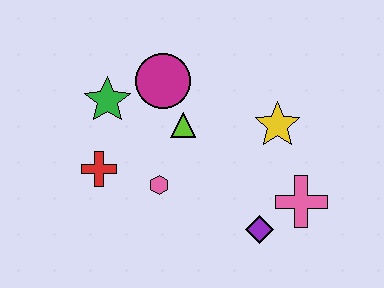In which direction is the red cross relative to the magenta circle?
The red cross is below the magenta circle.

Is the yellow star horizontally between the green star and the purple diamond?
No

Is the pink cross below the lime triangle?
Yes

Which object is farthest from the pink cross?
The green star is farthest from the pink cross.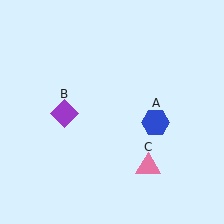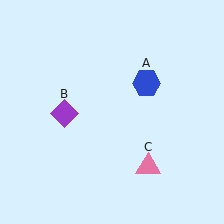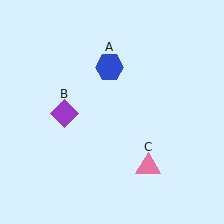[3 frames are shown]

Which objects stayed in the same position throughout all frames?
Purple diamond (object B) and pink triangle (object C) remained stationary.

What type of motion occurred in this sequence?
The blue hexagon (object A) rotated counterclockwise around the center of the scene.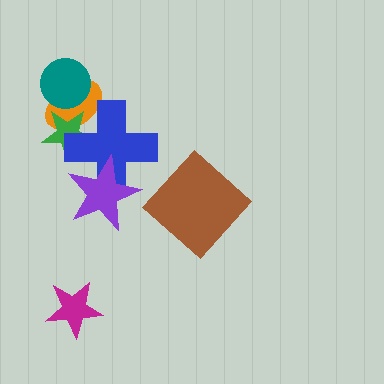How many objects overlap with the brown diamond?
0 objects overlap with the brown diamond.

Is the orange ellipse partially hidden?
Yes, it is partially covered by another shape.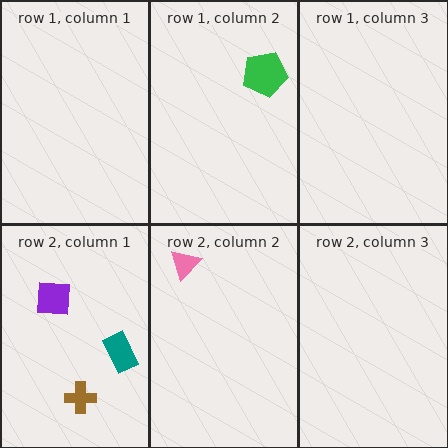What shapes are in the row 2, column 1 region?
The purple square, the brown cross, the teal rectangle.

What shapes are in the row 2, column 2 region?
The pink triangle.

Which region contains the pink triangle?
The row 2, column 2 region.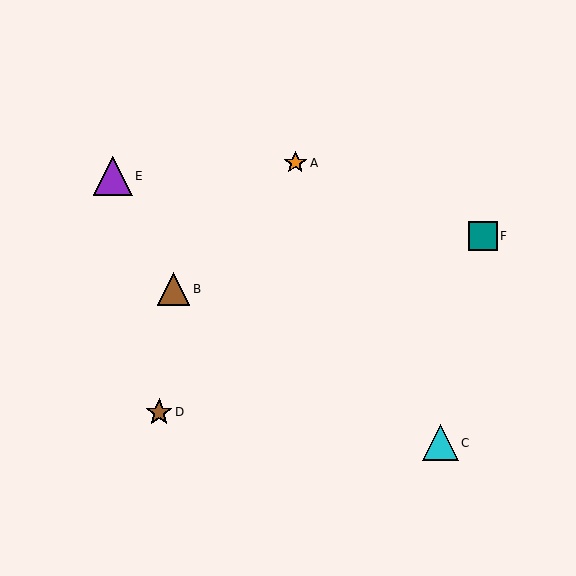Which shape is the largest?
The purple triangle (labeled E) is the largest.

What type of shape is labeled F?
Shape F is a teal square.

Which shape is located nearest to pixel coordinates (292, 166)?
The orange star (labeled A) at (295, 163) is nearest to that location.